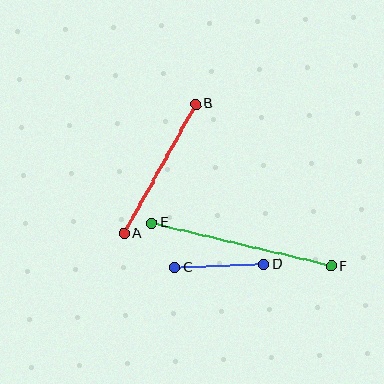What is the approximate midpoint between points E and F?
The midpoint is at approximately (242, 244) pixels.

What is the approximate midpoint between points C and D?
The midpoint is at approximately (219, 266) pixels.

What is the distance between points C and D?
The distance is approximately 89 pixels.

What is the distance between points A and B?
The distance is approximately 148 pixels.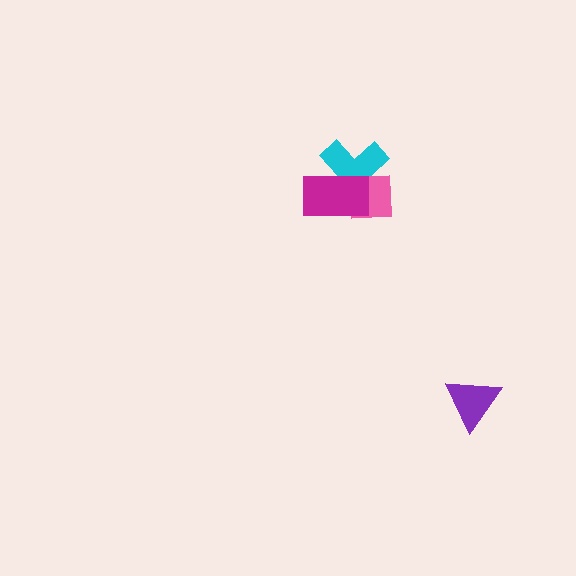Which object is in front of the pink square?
The magenta rectangle is in front of the pink square.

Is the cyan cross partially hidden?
Yes, it is partially covered by another shape.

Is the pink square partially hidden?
Yes, it is partially covered by another shape.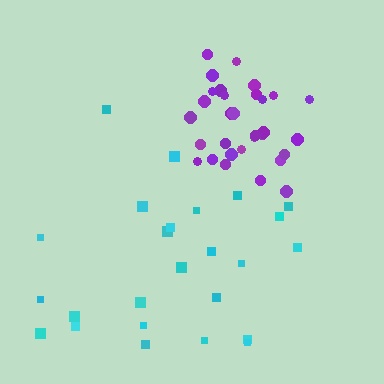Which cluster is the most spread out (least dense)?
Cyan.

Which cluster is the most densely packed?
Purple.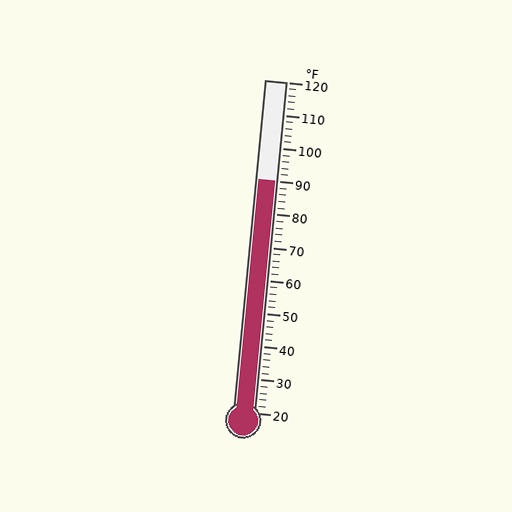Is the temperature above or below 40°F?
The temperature is above 40°F.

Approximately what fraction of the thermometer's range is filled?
The thermometer is filled to approximately 70% of its range.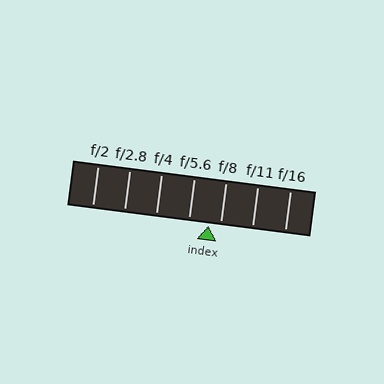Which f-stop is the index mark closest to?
The index mark is closest to f/8.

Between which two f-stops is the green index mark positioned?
The index mark is between f/5.6 and f/8.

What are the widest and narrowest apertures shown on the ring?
The widest aperture shown is f/2 and the narrowest is f/16.